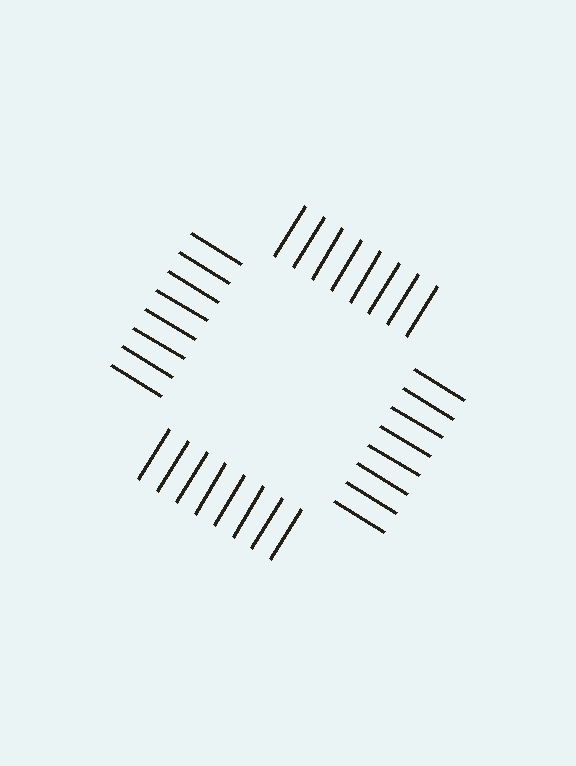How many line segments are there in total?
32 — 8 along each of the 4 edges.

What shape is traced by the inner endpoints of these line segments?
An illusory square — the line segments terminate on its edges but no continuous stroke is drawn.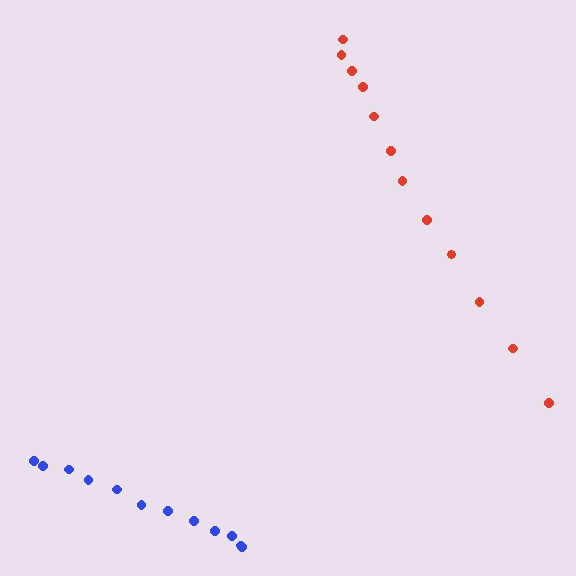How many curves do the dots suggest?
There are 2 distinct paths.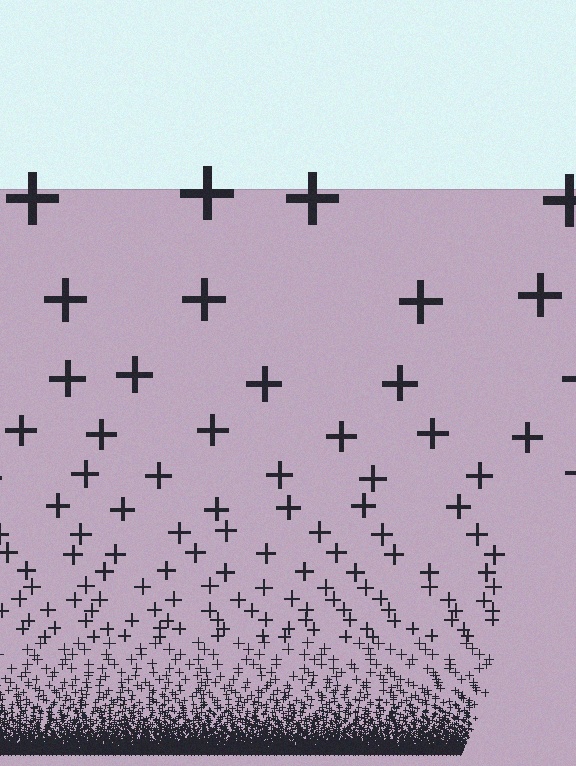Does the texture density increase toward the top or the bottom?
Density increases toward the bottom.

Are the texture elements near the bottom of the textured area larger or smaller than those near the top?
Smaller. The gradient is inverted — elements near the bottom are smaller and denser.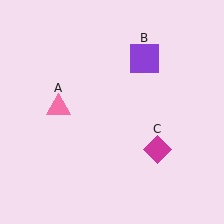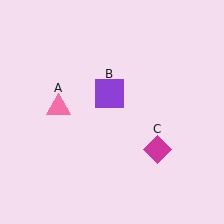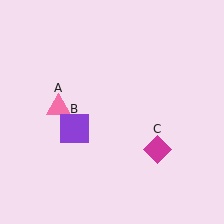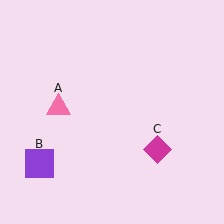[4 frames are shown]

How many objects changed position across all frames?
1 object changed position: purple square (object B).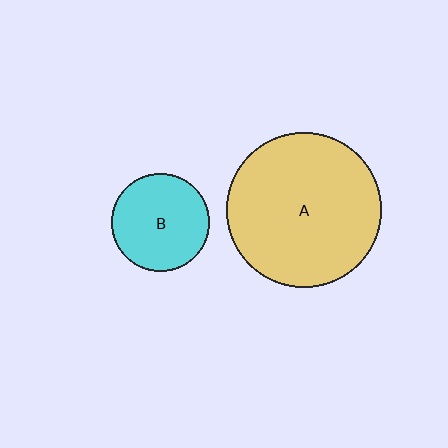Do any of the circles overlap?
No, none of the circles overlap.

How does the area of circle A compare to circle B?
Approximately 2.5 times.